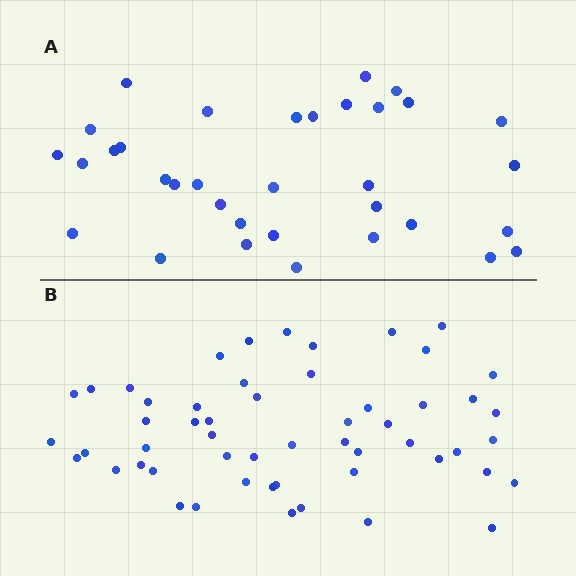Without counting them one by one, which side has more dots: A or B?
Region B (the bottom region) has more dots.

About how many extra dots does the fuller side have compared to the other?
Region B has approximately 20 more dots than region A.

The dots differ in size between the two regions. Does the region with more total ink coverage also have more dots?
No. Region A has more total ink coverage because its dots are larger, but region B actually contains more individual dots. Total area can be misleading — the number of items is what matters here.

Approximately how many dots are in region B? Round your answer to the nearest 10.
About 50 dots. (The exact count is 54, which rounds to 50.)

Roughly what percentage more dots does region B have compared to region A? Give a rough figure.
About 60% more.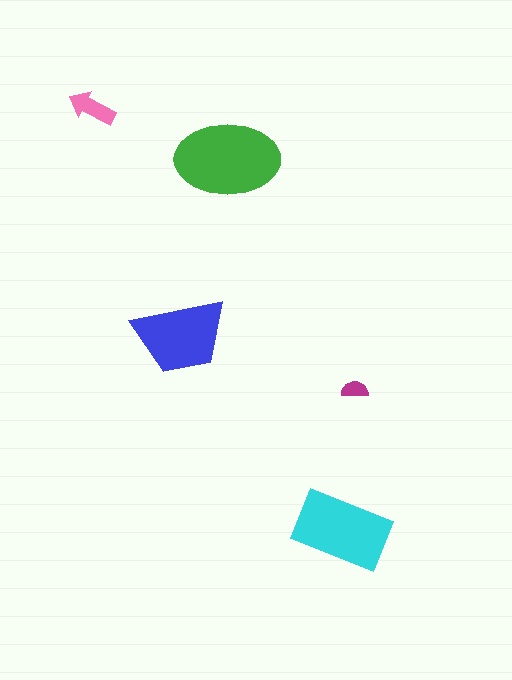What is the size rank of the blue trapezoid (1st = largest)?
3rd.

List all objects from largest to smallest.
The green ellipse, the cyan rectangle, the blue trapezoid, the pink arrow, the magenta semicircle.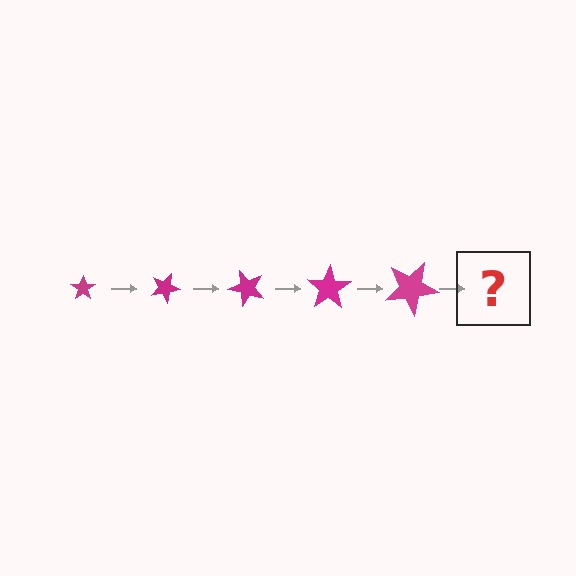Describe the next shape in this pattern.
It should be a star, larger than the previous one and rotated 125 degrees from the start.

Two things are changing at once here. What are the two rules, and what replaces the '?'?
The two rules are that the star grows larger each step and it rotates 25 degrees each step. The '?' should be a star, larger than the previous one and rotated 125 degrees from the start.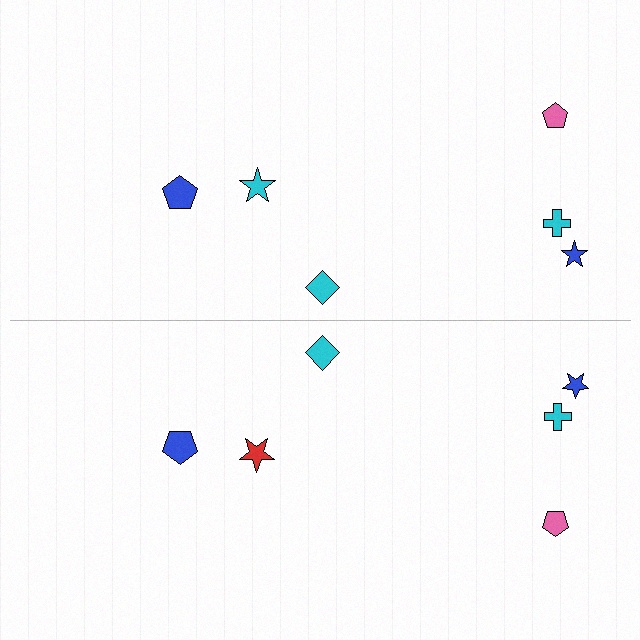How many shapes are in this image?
There are 12 shapes in this image.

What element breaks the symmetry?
The red star on the bottom side breaks the symmetry — its mirror counterpart is cyan.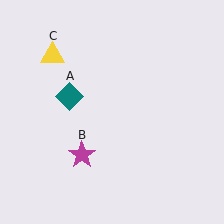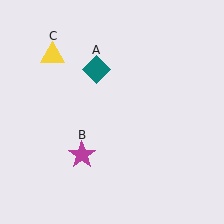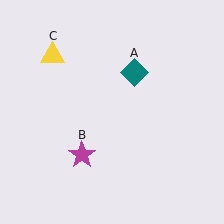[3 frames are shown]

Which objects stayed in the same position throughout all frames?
Magenta star (object B) and yellow triangle (object C) remained stationary.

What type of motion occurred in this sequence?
The teal diamond (object A) rotated clockwise around the center of the scene.